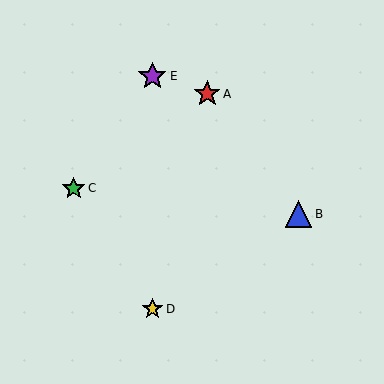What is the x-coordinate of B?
Object B is at x≈298.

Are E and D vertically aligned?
Yes, both are at x≈152.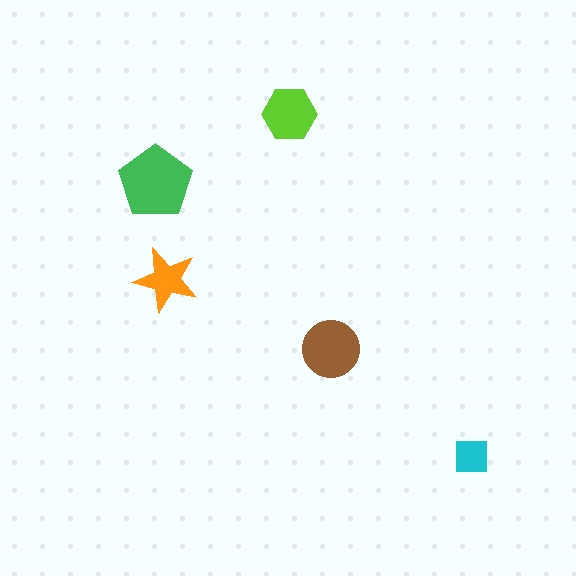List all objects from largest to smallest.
The green pentagon, the brown circle, the lime hexagon, the orange star, the cyan square.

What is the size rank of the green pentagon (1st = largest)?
1st.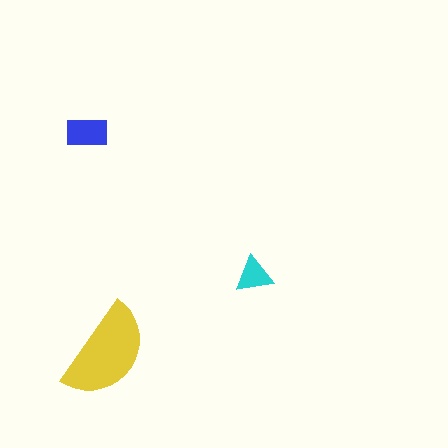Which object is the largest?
The yellow semicircle.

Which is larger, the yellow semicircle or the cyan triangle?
The yellow semicircle.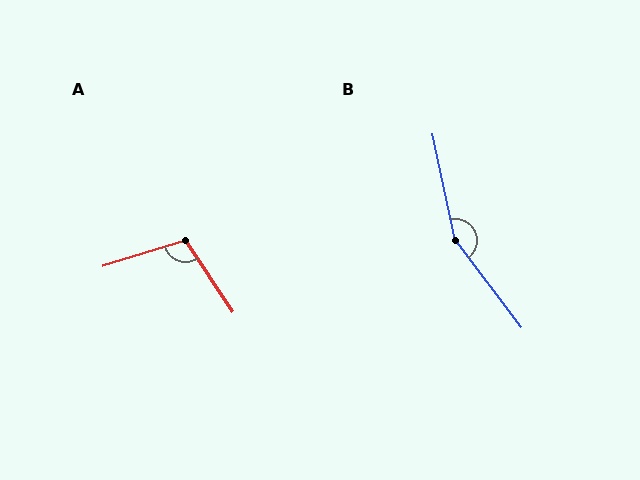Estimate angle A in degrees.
Approximately 106 degrees.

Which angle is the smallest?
A, at approximately 106 degrees.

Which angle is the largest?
B, at approximately 155 degrees.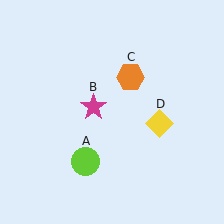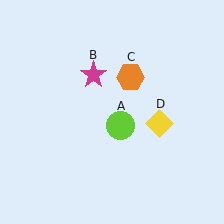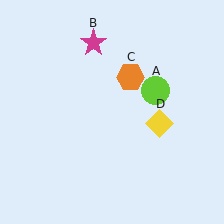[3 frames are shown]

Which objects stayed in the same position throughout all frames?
Orange hexagon (object C) and yellow diamond (object D) remained stationary.